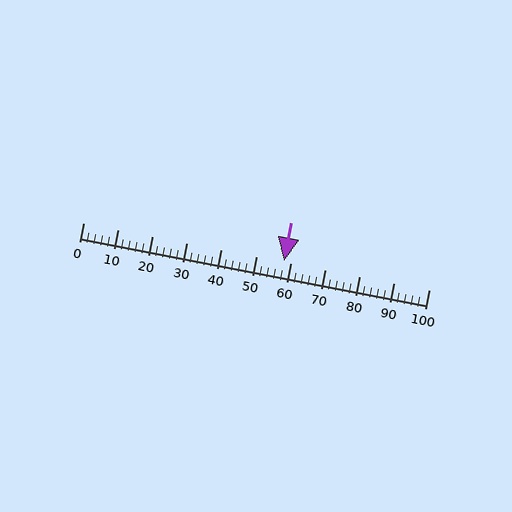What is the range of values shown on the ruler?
The ruler shows values from 0 to 100.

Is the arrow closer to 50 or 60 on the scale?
The arrow is closer to 60.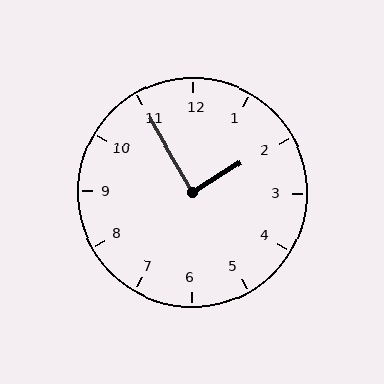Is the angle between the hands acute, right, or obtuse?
It is right.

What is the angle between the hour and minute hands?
Approximately 88 degrees.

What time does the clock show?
1:55.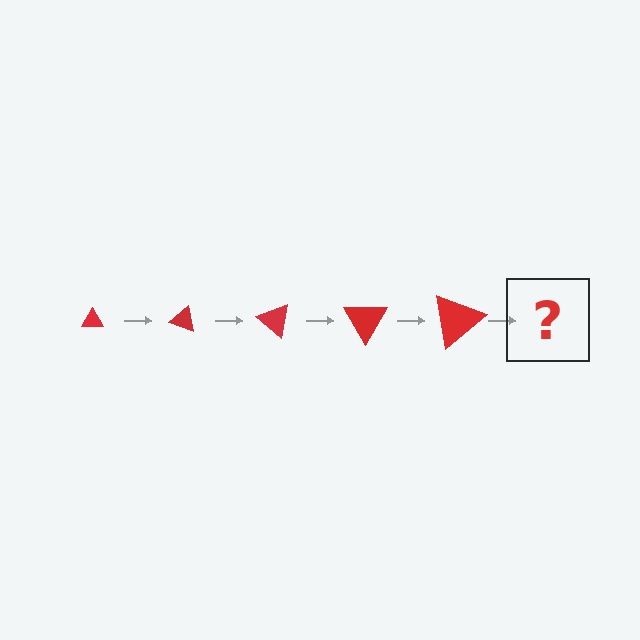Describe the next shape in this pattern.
It should be a triangle, larger than the previous one and rotated 100 degrees from the start.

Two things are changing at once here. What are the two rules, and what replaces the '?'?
The two rules are that the triangle grows larger each step and it rotates 20 degrees each step. The '?' should be a triangle, larger than the previous one and rotated 100 degrees from the start.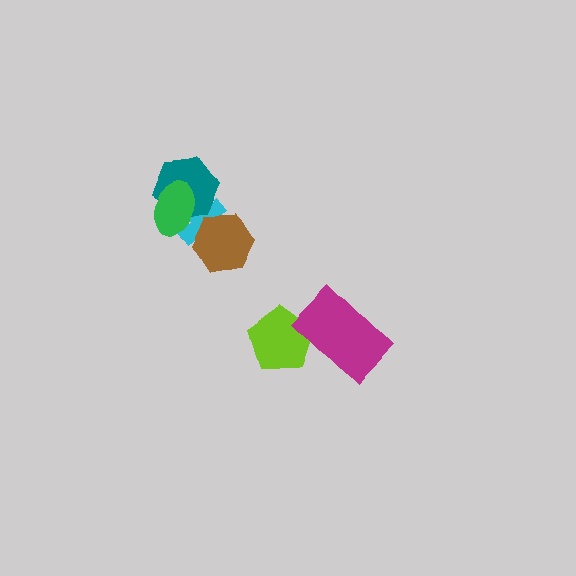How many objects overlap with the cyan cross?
3 objects overlap with the cyan cross.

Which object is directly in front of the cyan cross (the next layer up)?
The teal hexagon is directly in front of the cyan cross.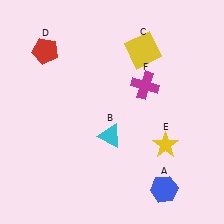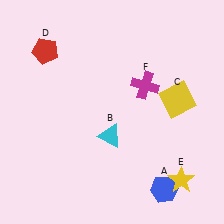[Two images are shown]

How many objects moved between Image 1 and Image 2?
2 objects moved between the two images.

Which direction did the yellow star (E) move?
The yellow star (E) moved down.